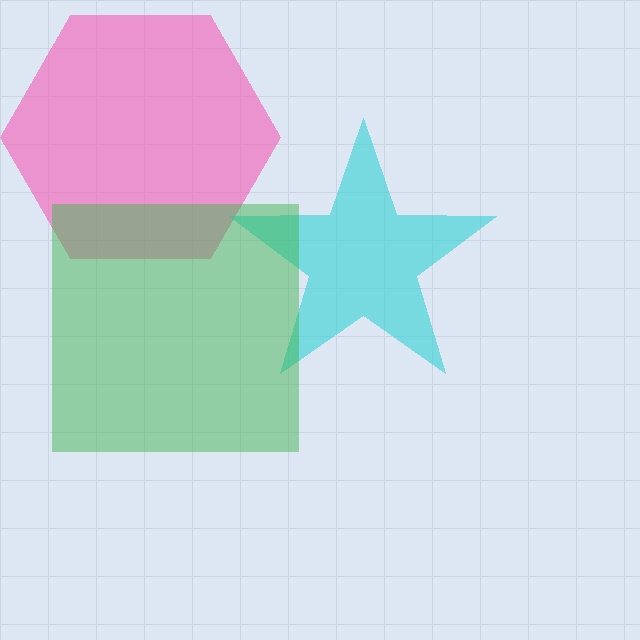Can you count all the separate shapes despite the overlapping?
Yes, there are 3 separate shapes.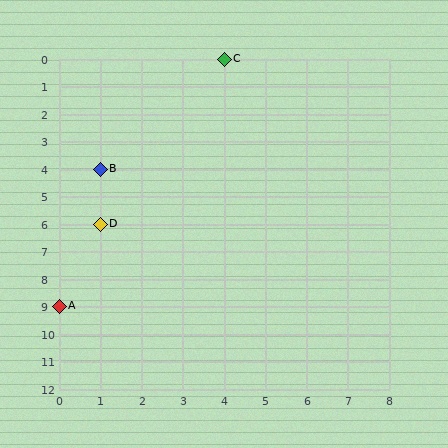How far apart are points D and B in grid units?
Points D and B are 2 rows apart.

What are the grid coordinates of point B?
Point B is at grid coordinates (1, 4).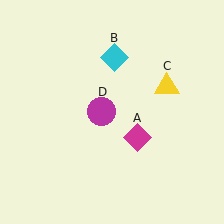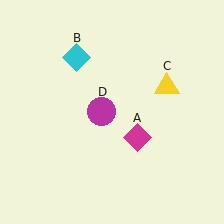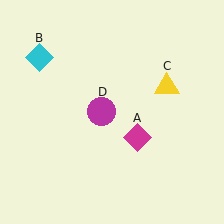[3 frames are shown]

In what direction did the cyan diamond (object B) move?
The cyan diamond (object B) moved left.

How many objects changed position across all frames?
1 object changed position: cyan diamond (object B).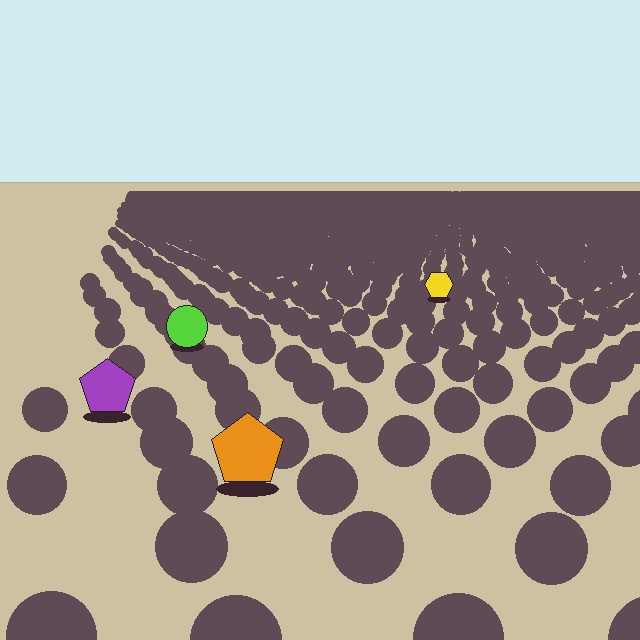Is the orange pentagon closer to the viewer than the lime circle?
Yes. The orange pentagon is closer — you can tell from the texture gradient: the ground texture is coarser near it.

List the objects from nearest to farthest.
From nearest to farthest: the orange pentagon, the purple pentagon, the lime circle, the yellow hexagon.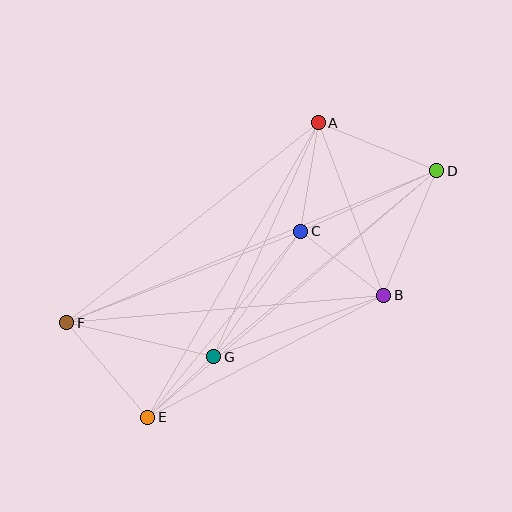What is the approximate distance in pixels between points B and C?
The distance between B and C is approximately 105 pixels.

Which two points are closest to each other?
Points E and G are closest to each other.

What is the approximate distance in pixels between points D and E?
The distance between D and E is approximately 380 pixels.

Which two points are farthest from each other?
Points D and F are farthest from each other.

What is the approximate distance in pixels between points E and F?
The distance between E and F is approximately 124 pixels.